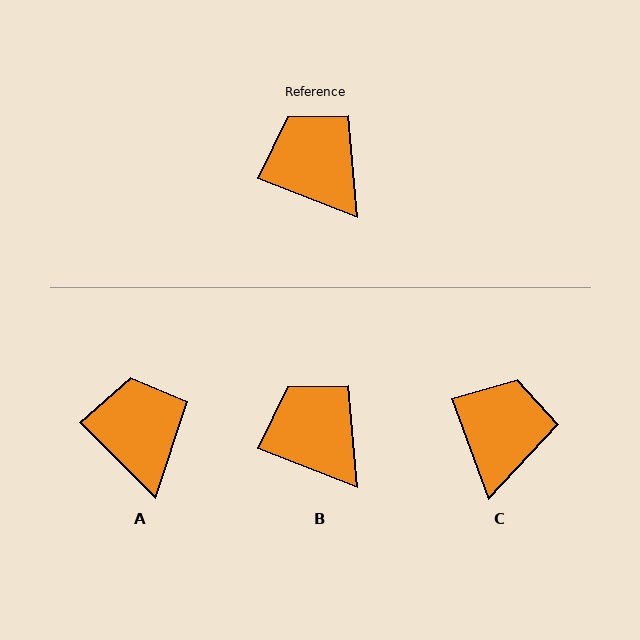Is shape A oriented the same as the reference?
No, it is off by about 23 degrees.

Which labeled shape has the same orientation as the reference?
B.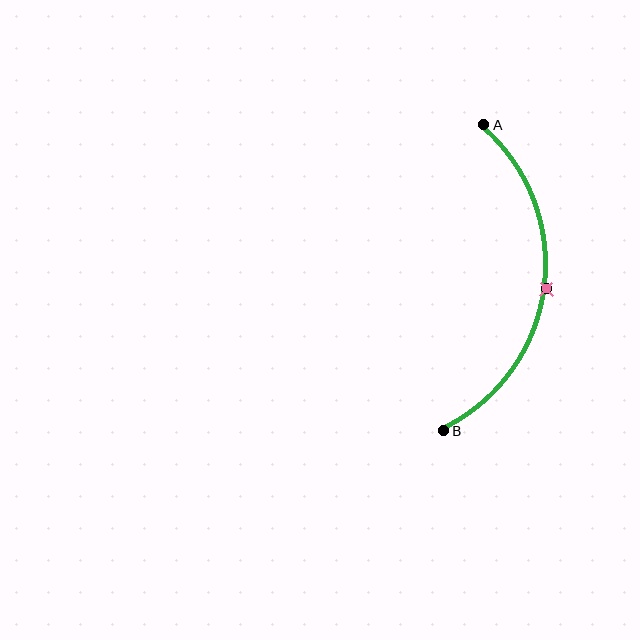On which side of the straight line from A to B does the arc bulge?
The arc bulges to the right of the straight line connecting A and B.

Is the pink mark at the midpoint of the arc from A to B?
Yes. The pink mark lies on the arc at equal arc-length from both A and B — it is the arc midpoint.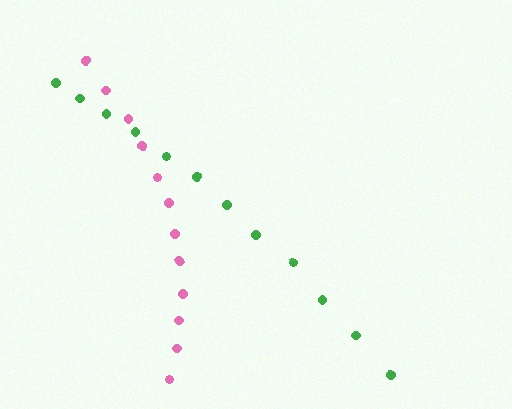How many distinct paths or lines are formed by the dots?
There are 2 distinct paths.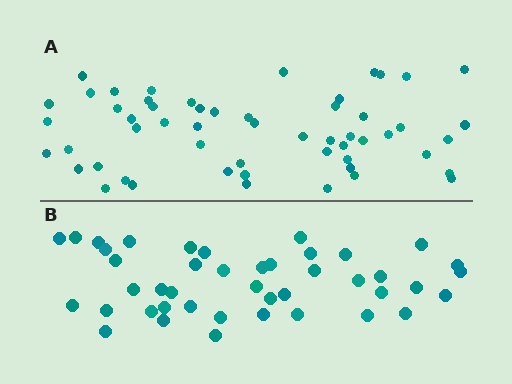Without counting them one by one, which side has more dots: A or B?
Region A (the top region) has more dots.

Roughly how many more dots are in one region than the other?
Region A has roughly 12 or so more dots than region B.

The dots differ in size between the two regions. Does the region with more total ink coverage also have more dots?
No. Region B has more total ink coverage because its dots are larger, but region A actually contains more individual dots. Total area can be misleading — the number of items is what matters here.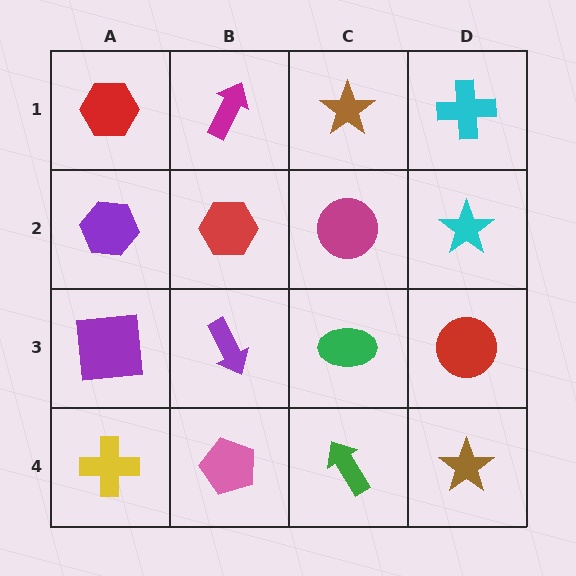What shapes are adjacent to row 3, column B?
A red hexagon (row 2, column B), a pink pentagon (row 4, column B), a purple square (row 3, column A), a green ellipse (row 3, column C).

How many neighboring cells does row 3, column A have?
3.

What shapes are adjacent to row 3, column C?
A magenta circle (row 2, column C), a green arrow (row 4, column C), a purple arrow (row 3, column B), a red circle (row 3, column D).